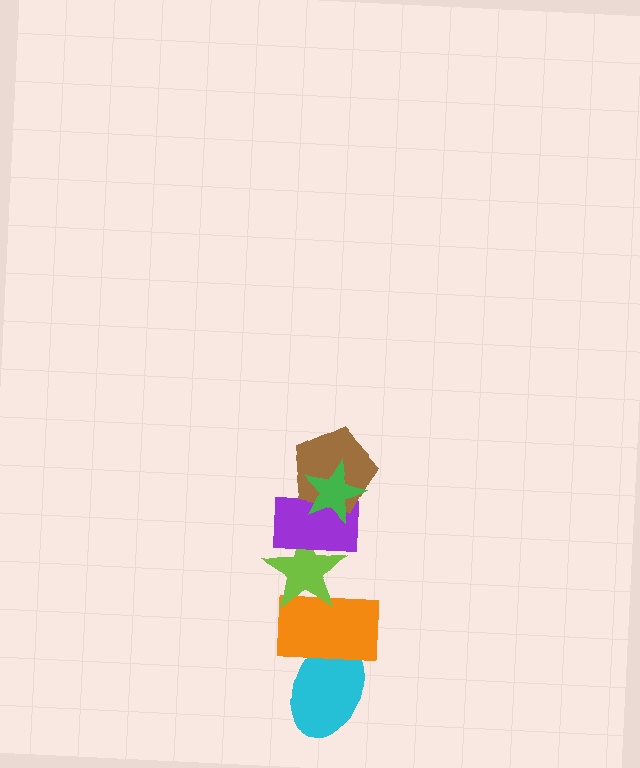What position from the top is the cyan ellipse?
The cyan ellipse is 6th from the top.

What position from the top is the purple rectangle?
The purple rectangle is 3rd from the top.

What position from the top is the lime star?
The lime star is 4th from the top.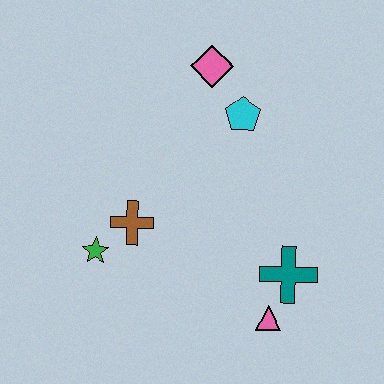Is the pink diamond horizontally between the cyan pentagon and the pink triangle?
No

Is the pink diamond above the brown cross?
Yes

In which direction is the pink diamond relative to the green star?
The pink diamond is above the green star.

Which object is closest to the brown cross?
The green star is closest to the brown cross.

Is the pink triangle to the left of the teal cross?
Yes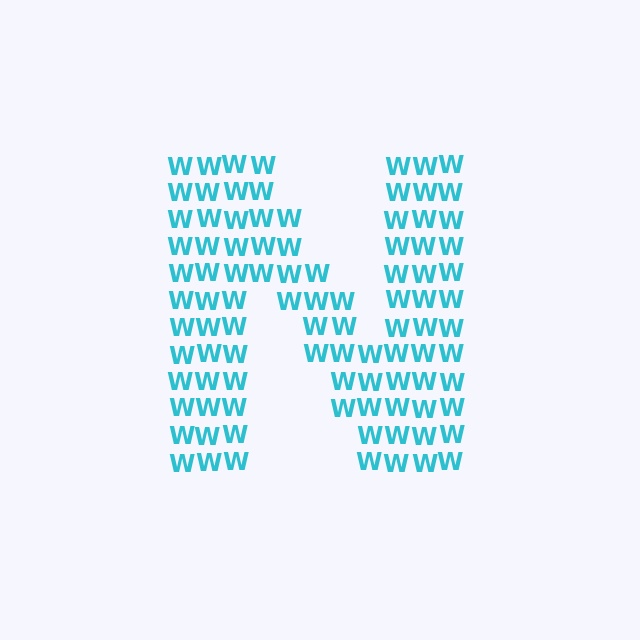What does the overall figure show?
The overall figure shows the letter N.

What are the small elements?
The small elements are letter W's.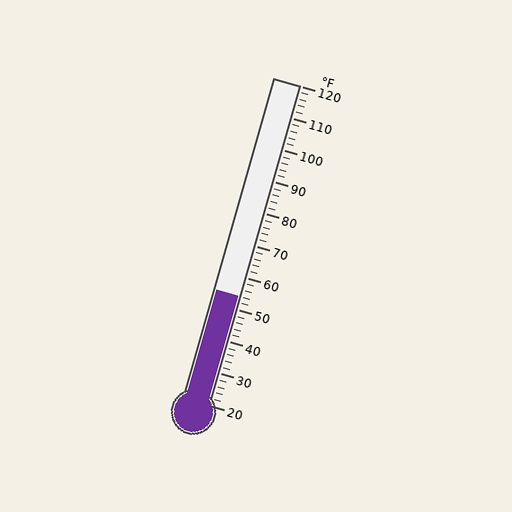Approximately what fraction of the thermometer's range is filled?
The thermometer is filled to approximately 35% of its range.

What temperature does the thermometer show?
The thermometer shows approximately 54°F.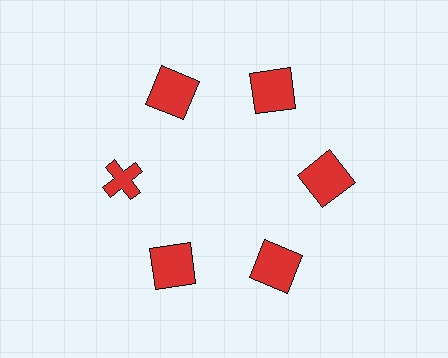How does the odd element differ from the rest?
It has a different shape: cross instead of square.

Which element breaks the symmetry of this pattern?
The red cross at roughly the 9 o'clock position breaks the symmetry. All other shapes are red squares.